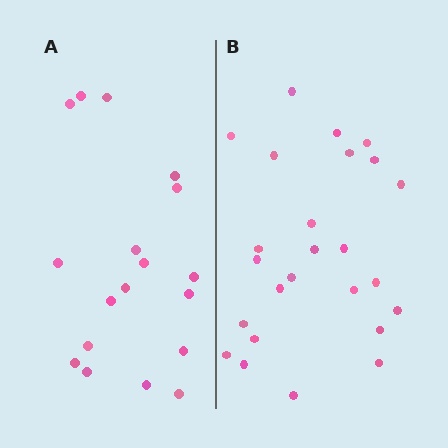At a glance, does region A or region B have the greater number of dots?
Region B (the right region) has more dots.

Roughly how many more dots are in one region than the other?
Region B has roughly 8 or so more dots than region A.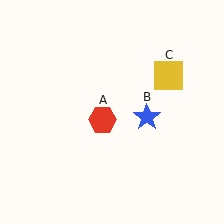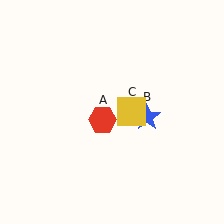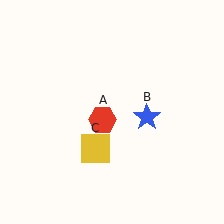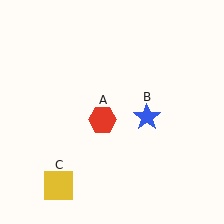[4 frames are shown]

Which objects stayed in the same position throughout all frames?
Red hexagon (object A) and blue star (object B) remained stationary.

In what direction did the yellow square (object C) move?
The yellow square (object C) moved down and to the left.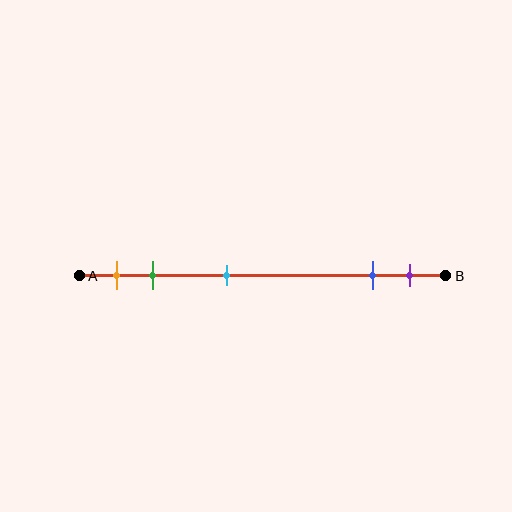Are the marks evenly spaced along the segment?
No, the marks are not evenly spaced.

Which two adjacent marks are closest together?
The blue and purple marks are the closest adjacent pair.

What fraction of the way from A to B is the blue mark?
The blue mark is approximately 80% (0.8) of the way from A to B.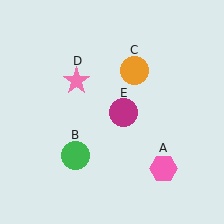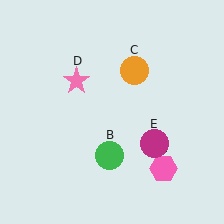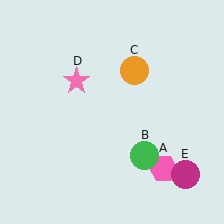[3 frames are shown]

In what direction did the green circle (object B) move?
The green circle (object B) moved right.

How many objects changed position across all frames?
2 objects changed position: green circle (object B), magenta circle (object E).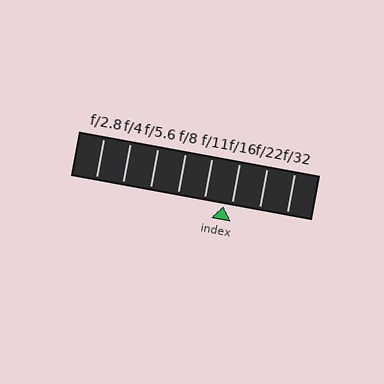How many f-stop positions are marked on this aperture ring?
There are 8 f-stop positions marked.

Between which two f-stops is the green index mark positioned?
The index mark is between f/11 and f/16.